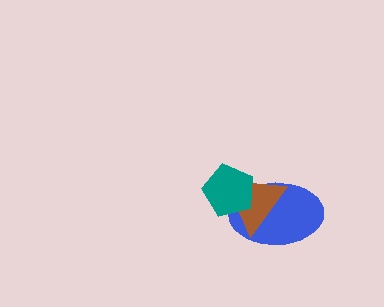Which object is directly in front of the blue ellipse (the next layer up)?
The brown triangle is directly in front of the blue ellipse.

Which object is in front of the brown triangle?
The teal pentagon is in front of the brown triangle.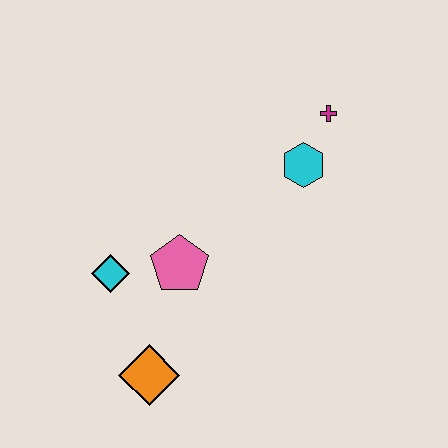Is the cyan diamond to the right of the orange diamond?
No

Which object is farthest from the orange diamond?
The magenta cross is farthest from the orange diamond.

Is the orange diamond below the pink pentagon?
Yes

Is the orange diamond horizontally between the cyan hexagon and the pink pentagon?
No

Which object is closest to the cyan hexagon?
The magenta cross is closest to the cyan hexagon.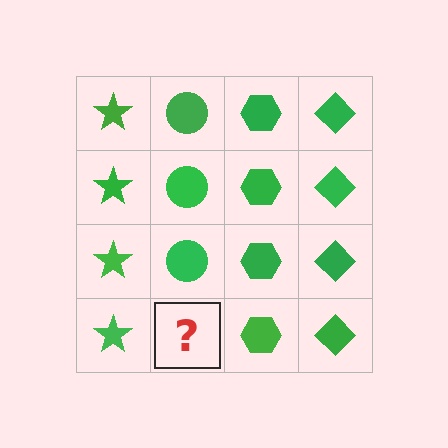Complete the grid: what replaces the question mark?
The question mark should be replaced with a green circle.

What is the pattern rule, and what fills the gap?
The rule is that each column has a consistent shape. The gap should be filled with a green circle.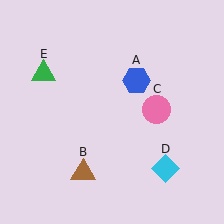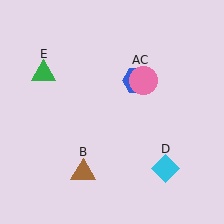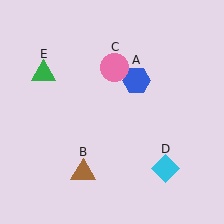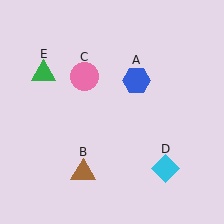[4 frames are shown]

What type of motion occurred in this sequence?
The pink circle (object C) rotated counterclockwise around the center of the scene.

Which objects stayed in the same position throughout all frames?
Blue hexagon (object A) and brown triangle (object B) and cyan diamond (object D) and green triangle (object E) remained stationary.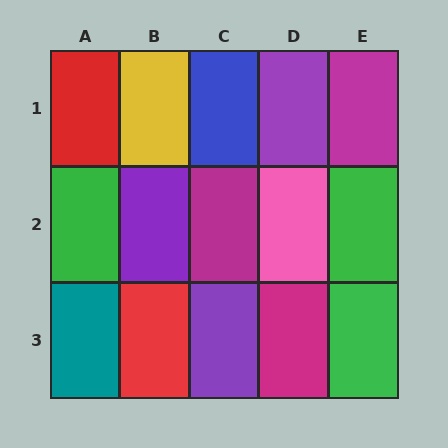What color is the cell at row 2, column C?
Magenta.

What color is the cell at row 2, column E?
Green.